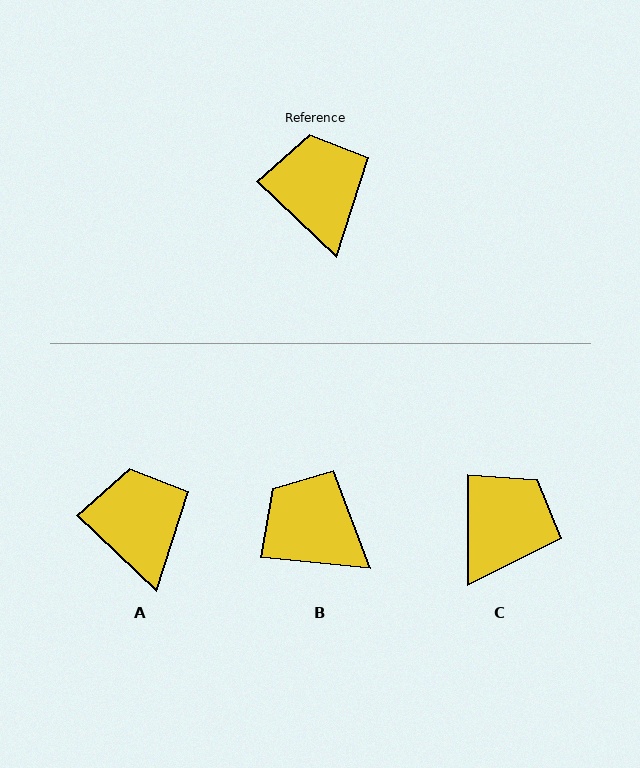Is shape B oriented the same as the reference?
No, it is off by about 38 degrees.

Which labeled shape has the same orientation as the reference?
A.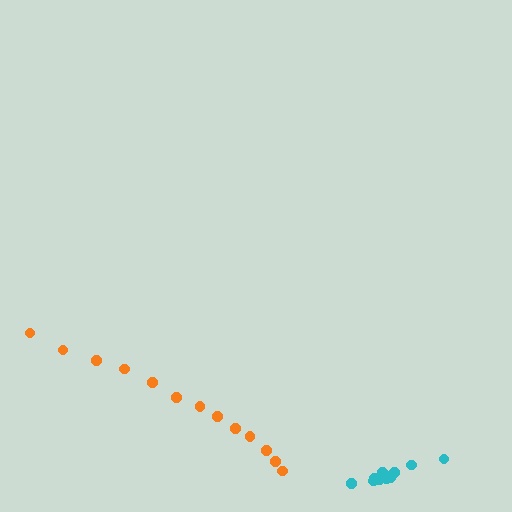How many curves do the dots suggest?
There are 2 distinct paths.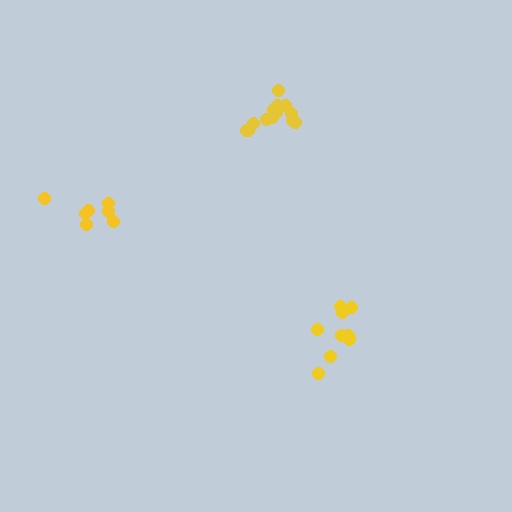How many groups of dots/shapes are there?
There are 3 groups.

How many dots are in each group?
Group 1: 13 dots, Group 2: 11 dots, Group 3: 7 dots (31 total).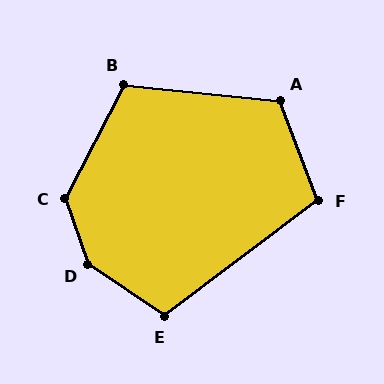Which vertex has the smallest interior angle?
F, at approximately 106 degrees.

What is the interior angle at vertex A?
Approximately 117 degrees (obtuse).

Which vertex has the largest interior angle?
D, at approximately 143 degrees.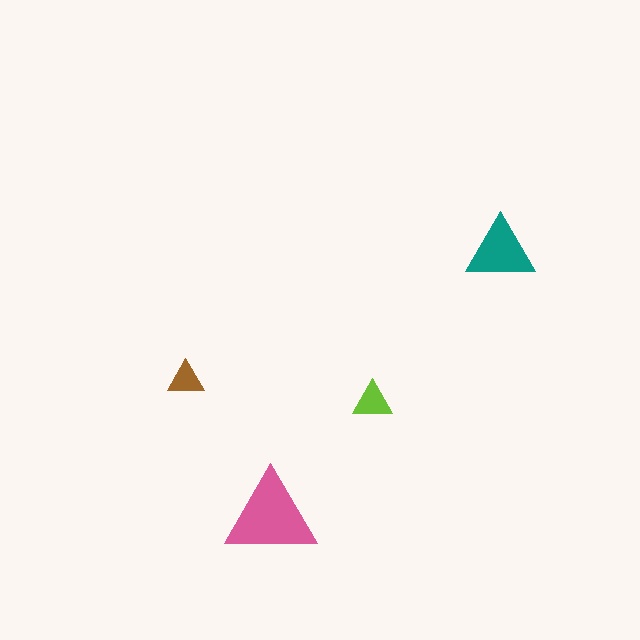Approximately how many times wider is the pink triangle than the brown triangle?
About 2.5 times wider.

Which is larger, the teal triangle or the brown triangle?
The teal one.